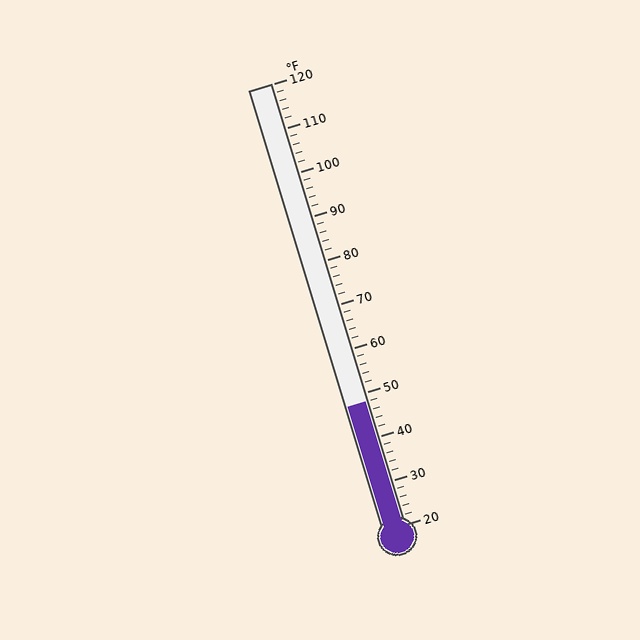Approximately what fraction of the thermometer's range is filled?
The thermometer is filled to approximately 30% of its range.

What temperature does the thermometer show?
The thermometer shows approximately 48°F.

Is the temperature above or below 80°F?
The temperature is below 80°F.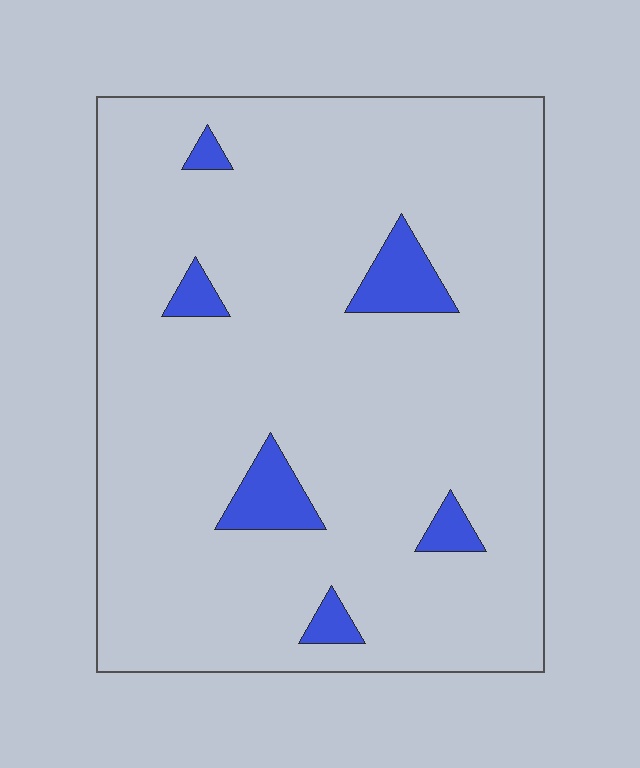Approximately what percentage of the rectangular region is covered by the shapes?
Approximately 5%.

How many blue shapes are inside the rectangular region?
6.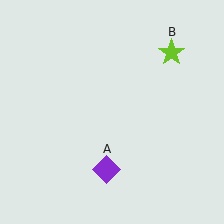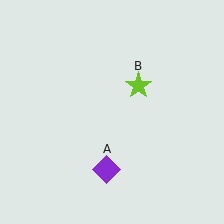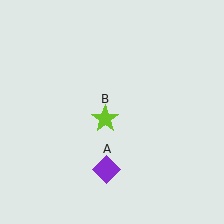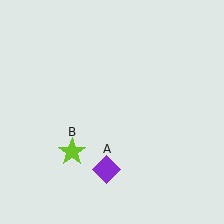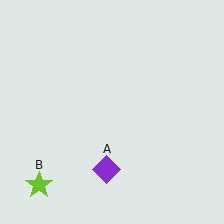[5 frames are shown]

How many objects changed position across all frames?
1 object changed position: lime star (object B).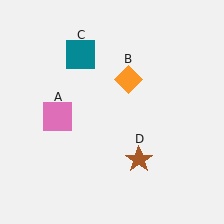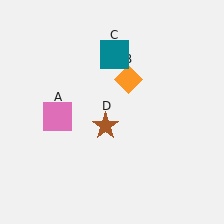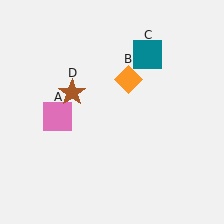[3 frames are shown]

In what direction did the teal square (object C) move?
The teal square (object C) moved right.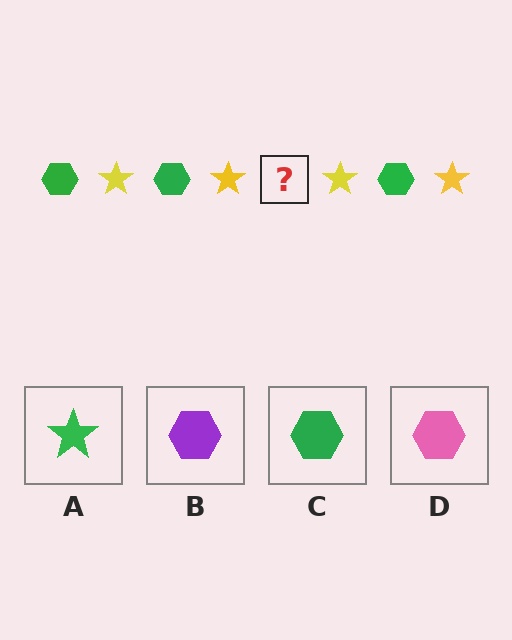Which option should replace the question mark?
Option C.